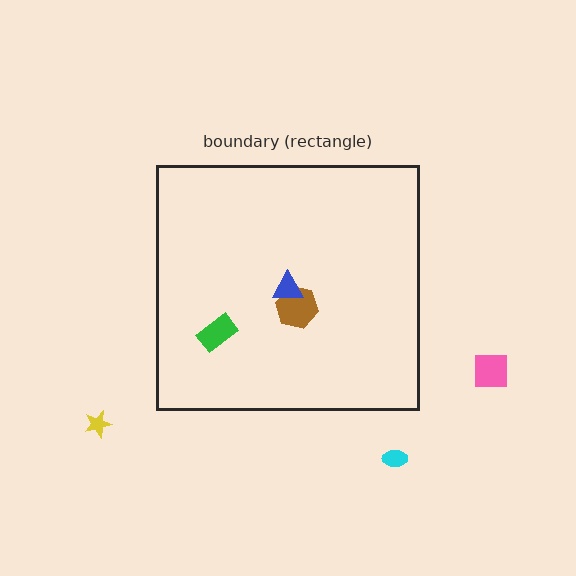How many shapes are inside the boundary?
3 inside, 3 outside.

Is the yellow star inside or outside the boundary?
Outside.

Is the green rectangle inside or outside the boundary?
Inside.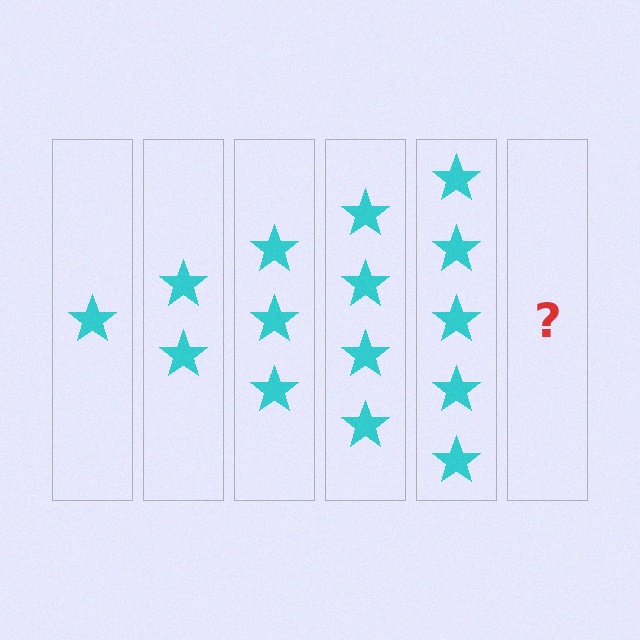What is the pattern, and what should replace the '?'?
The pattern is that each step adds one more star. The '?' should be 6 stars.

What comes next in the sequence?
The next element should be 6 stars.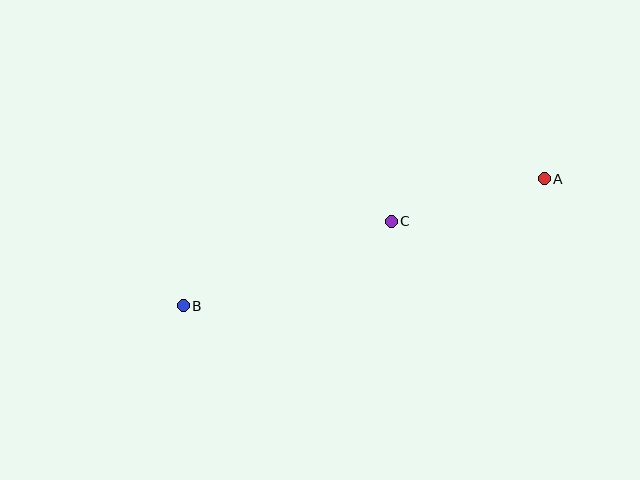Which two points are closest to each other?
Points A and C are closest to each other.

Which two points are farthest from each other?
Points A and B are farthest from each other.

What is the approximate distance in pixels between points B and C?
The distance between B and C is approximately 225 pixels.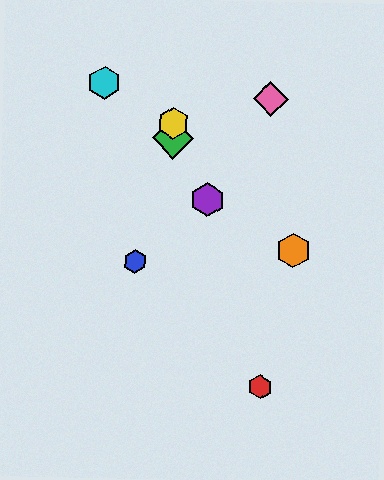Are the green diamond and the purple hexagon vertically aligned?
No, the green diamond is at x≈173 and the purple hexagon is at x≈207.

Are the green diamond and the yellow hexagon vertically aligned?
Yes, both are at x≈173.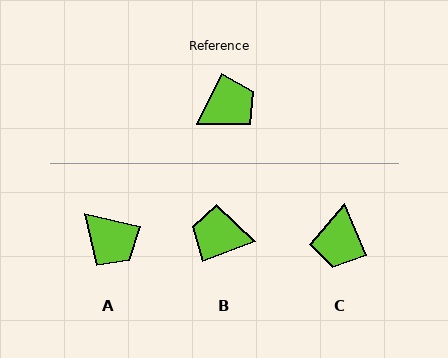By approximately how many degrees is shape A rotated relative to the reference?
Approximately 77 degrees clockwise.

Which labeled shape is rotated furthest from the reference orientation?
B, about 137 degrees away.